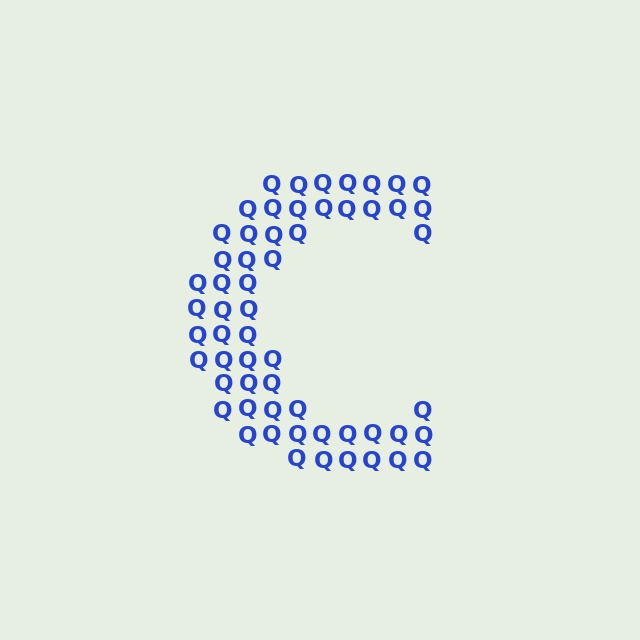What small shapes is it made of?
It is made of small letter Q's.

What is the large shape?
The large shape is the letter C.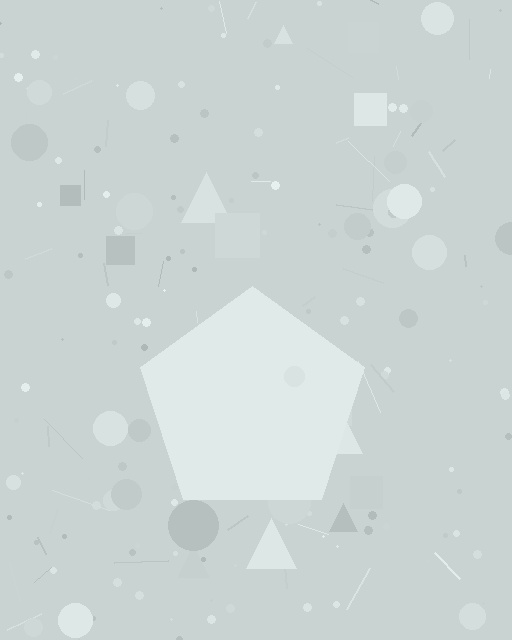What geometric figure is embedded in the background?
A pentagon is embedded in the background.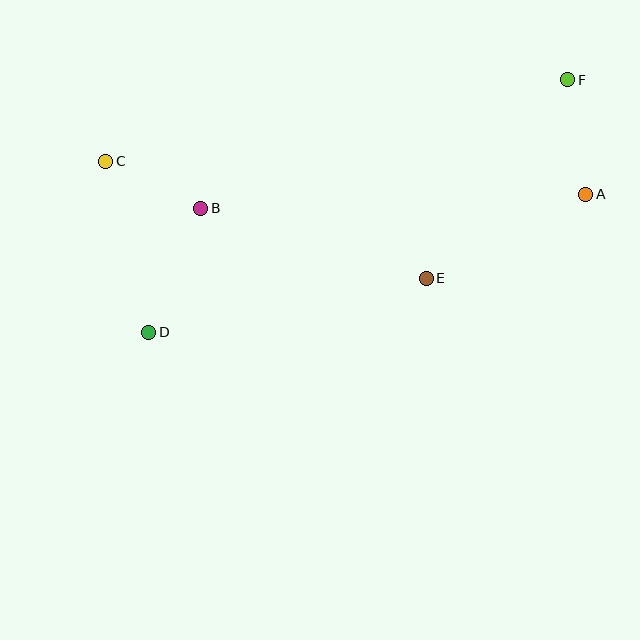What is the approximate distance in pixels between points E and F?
The distance between E and F is approximately 244 pixels.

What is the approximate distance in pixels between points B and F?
The distance between B and F is approximately 388 pixels.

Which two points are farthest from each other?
Points D and F are farthest from each other.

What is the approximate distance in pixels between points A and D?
The distance between A and D is approximately 458 pixels.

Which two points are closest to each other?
Points B and C are closest to each other.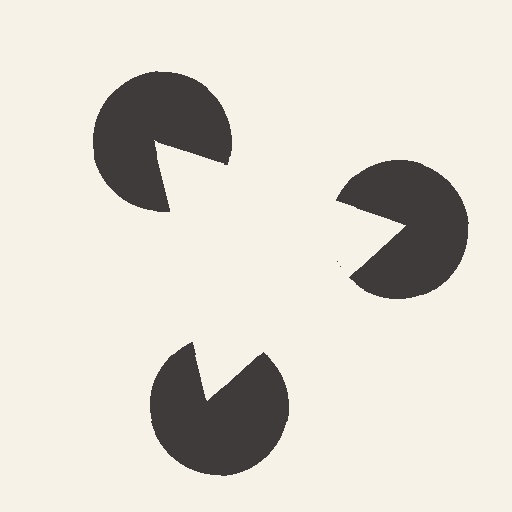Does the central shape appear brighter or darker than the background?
It typically appears slightly brighter than the background, even though no actual brightness change is drawn.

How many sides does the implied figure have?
3 sides.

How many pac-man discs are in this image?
There are 3 — one at each vertex of the illusory triangle.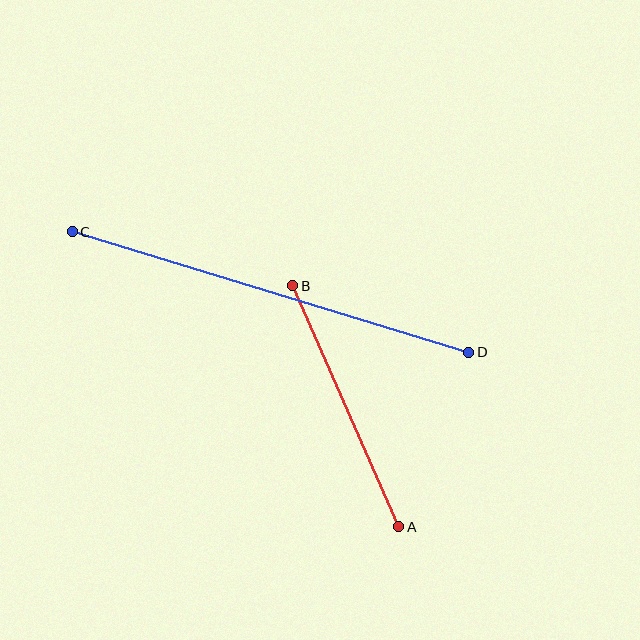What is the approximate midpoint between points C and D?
The midpoint is at approximately (271, 292) pixels.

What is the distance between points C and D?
The distance is approximately 414 pixels.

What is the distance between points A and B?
The distance is approximately 263 pixels.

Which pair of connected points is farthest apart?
Points C and D are farthest apart.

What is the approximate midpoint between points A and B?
The midpoint is at approximately (346, 406) pixels.